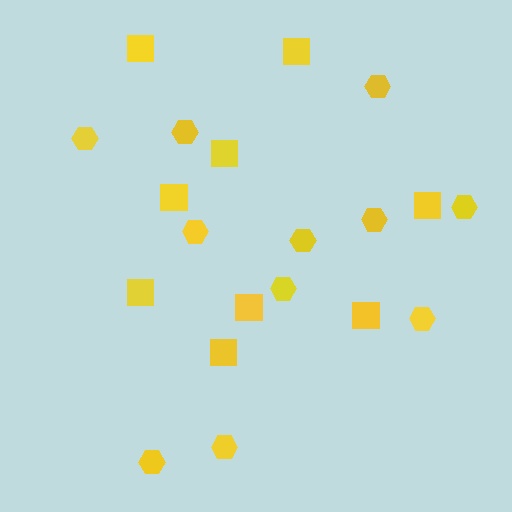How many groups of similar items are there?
There are 2 groups: one group of squares (9) and one group of hexagons (11).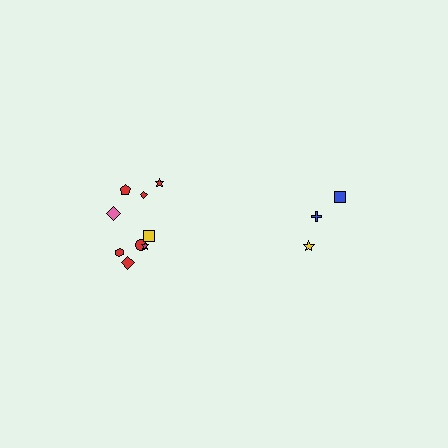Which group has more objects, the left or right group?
The left group.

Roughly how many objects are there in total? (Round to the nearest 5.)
Roughly 15 objects in total.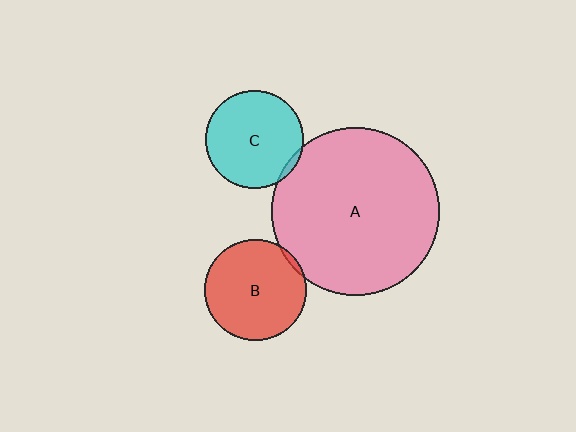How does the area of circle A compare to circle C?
Approximately 2.9 times.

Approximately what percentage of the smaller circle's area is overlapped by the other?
Approximately 5%.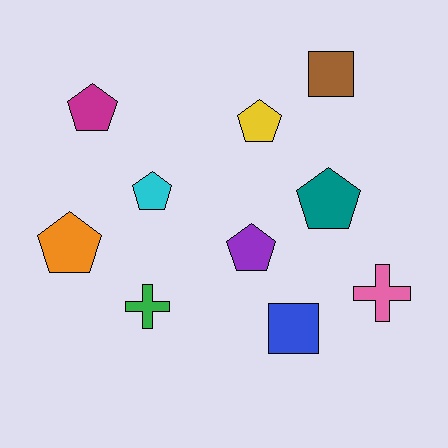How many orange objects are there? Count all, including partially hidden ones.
There is 1 orange object.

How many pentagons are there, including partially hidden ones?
There are 6 pentagons.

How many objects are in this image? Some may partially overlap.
There are 10 objects.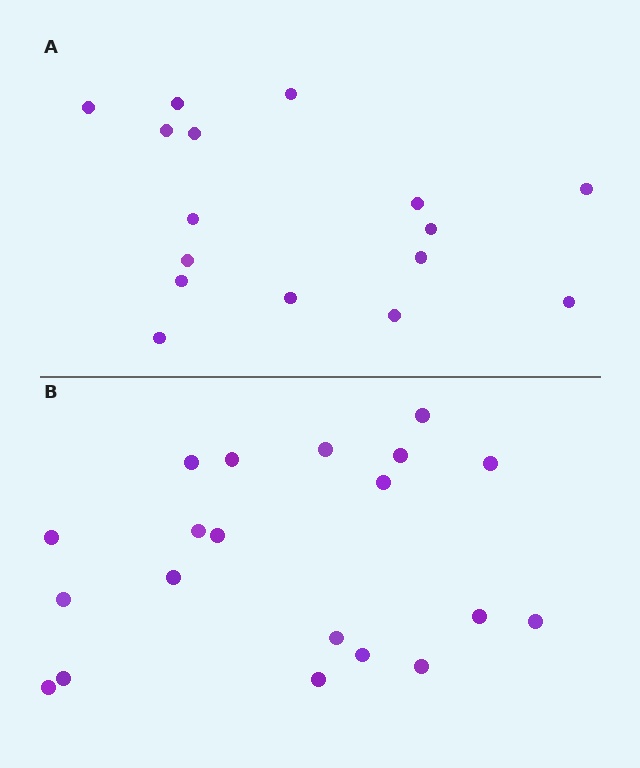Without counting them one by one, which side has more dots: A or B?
Region B (the bottom region) has more dots.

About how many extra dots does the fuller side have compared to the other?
Region B has about 4 more dots than region A.